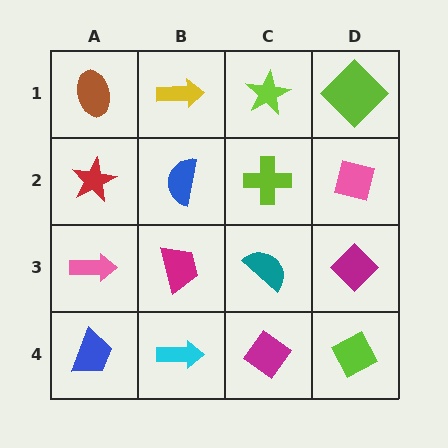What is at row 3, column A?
A pink arrow.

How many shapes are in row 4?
4 shapes.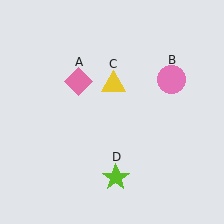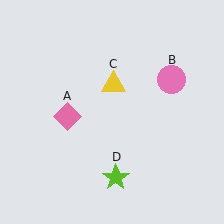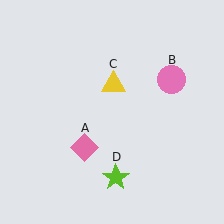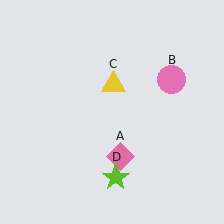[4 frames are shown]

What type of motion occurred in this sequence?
The pink diamond (object A) rotated counterclockwise around the center of the scene.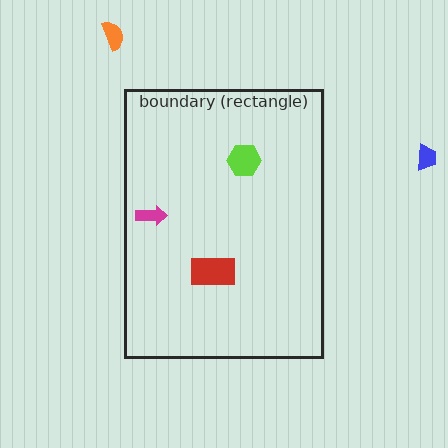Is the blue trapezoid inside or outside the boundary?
Outside.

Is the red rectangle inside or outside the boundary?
Inside.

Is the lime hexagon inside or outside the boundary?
Inside.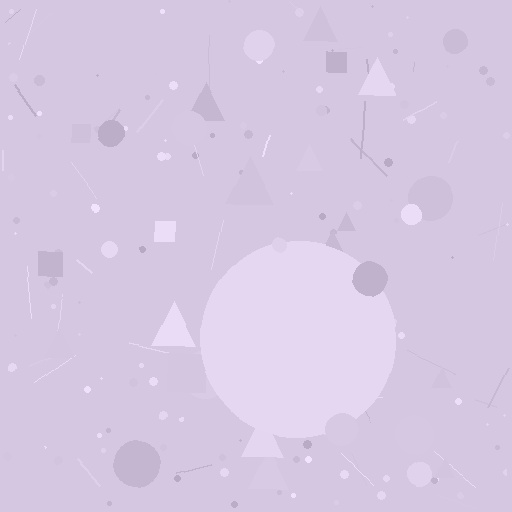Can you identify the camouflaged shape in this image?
The camouflaged shape is a circle.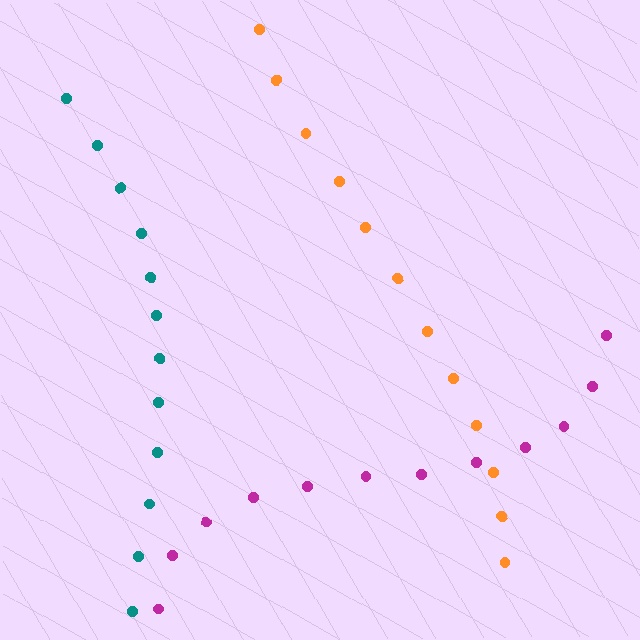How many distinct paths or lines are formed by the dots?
There are 3 distinct paths.